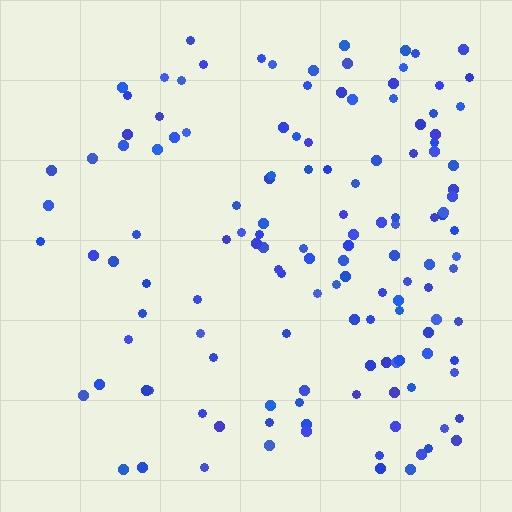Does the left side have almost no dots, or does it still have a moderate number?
Still a moderate number, just noticeably fewer than the right.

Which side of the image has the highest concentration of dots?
The right.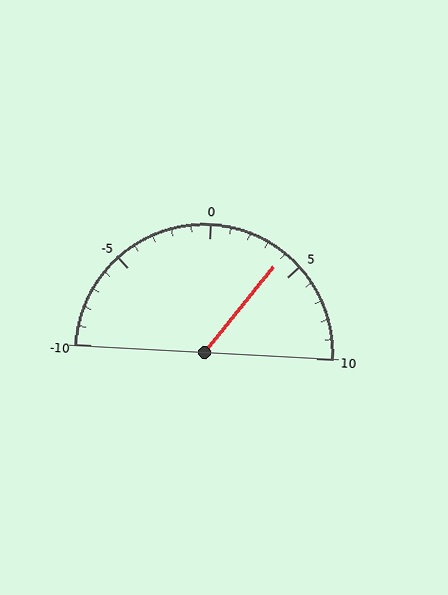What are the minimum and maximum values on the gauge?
The gauge ranges from -10 to 10.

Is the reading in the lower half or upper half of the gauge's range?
The reading is in the upper half of the range (-10 to 10).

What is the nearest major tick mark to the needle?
The nearest major tick mark is 5.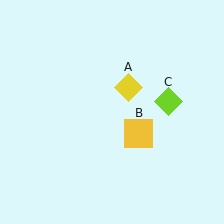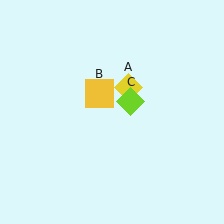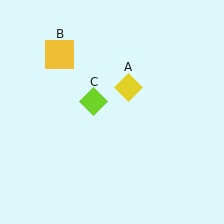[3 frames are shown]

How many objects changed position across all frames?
2 objects changed position: yellow square (object B), lime diamond (object C).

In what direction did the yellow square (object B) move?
The yellow square (object B) moved up and to the left.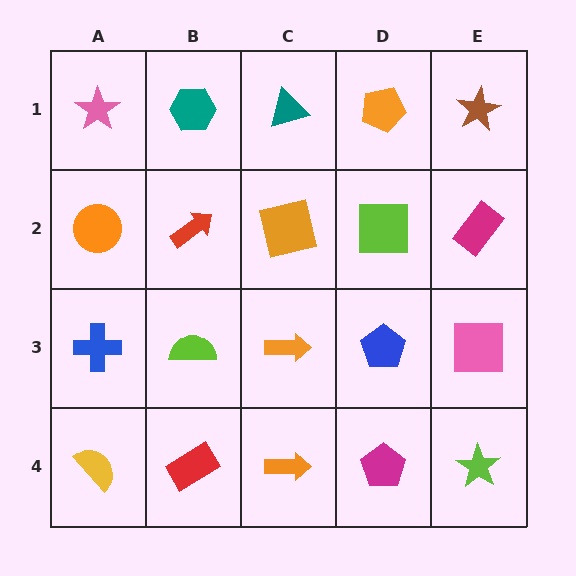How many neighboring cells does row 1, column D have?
3.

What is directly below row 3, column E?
A lime star.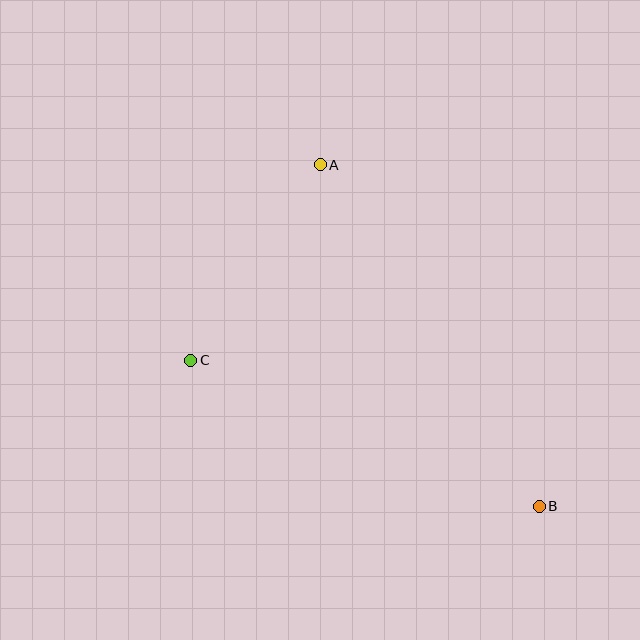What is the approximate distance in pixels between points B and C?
The distance between B and C is approximately 378 pixels.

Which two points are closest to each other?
Points A and C are closest to each other.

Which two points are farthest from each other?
Points A and B are farthest from each other.